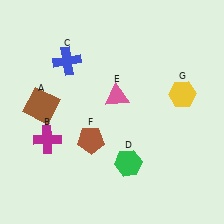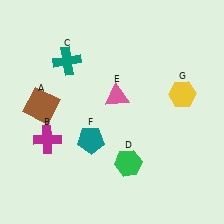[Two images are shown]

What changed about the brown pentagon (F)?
In Image 1, F is brown. In Image 2, it changed to teal.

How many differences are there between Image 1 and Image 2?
There are 2 differences between the two images.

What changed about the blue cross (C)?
In Image 1, C is blue. In Image 2, it changed to teal.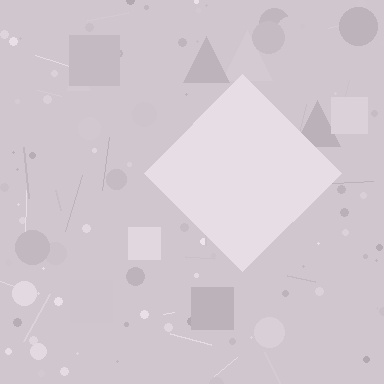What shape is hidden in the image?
A diamond is hidden in the image.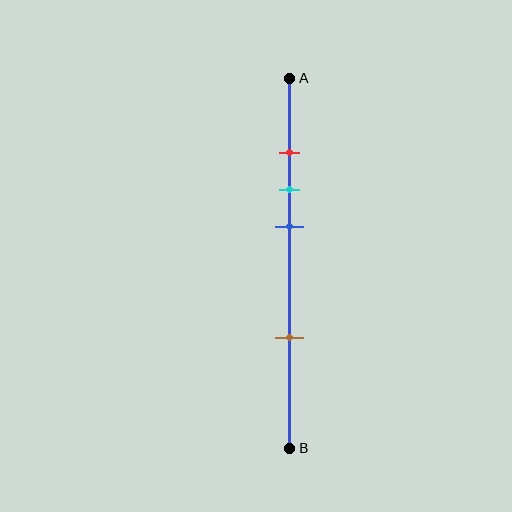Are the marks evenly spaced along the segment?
No, the marks are not evenly spaced.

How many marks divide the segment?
There are 4 marks dividing the segment.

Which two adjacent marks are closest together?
The red and cyan marks are the closest adjacent pair.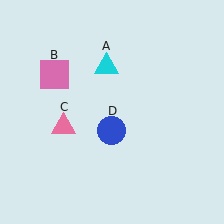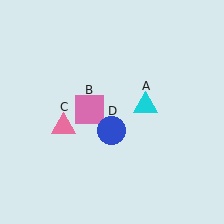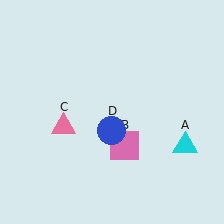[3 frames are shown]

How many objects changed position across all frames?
2 objects changed position: cyan triangle (object A), pink square (object B).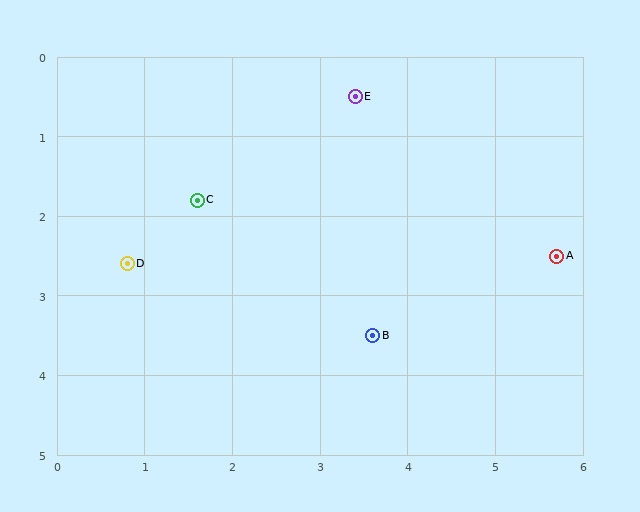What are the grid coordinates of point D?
Point D is at approximately (0.8, 2.6).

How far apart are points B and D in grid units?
Points B and D are about 2.9 grid units apart.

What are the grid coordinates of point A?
Point A is at approximately (5.7, 2.5).